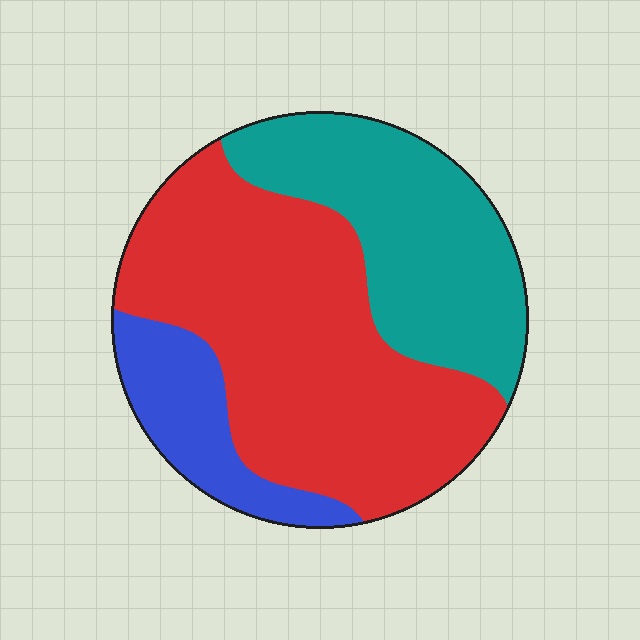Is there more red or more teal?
Red.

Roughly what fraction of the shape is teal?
Teal covers roughly 30% of the shape.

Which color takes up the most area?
Red, at roughly 55%.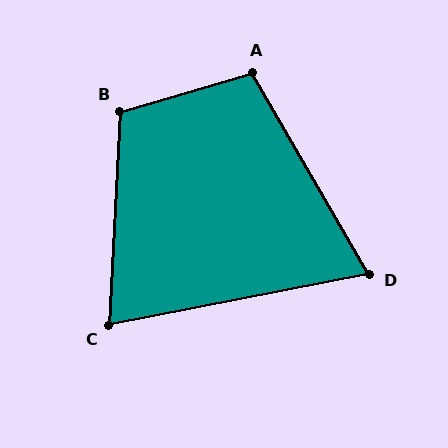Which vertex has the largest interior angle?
B, at approximately 109 degrees.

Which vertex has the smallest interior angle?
D, at approximately 71 degrees.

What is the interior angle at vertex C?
Approximately 76 degrees (acute).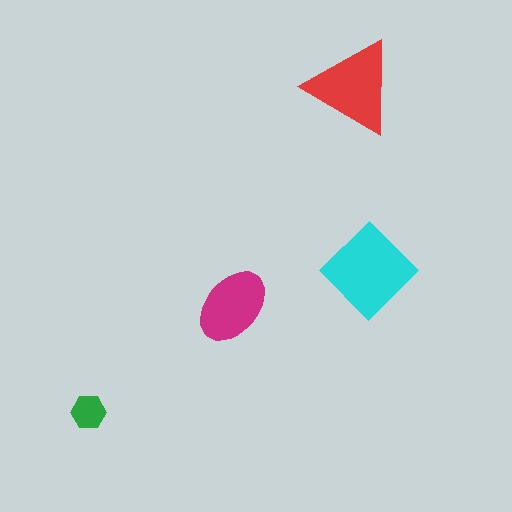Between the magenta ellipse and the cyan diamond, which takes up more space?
The cyan diamond.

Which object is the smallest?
The green hexagon.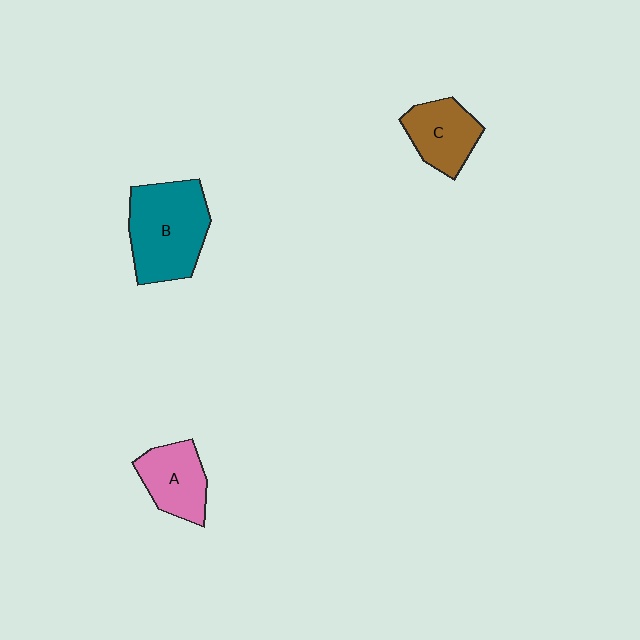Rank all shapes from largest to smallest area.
From largest to smallest: B (teal), A (pink), C (brown).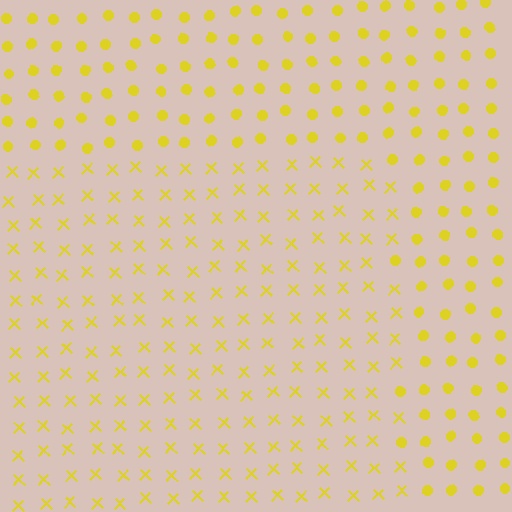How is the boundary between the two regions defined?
The boundary is defined by a change in element shape: X marks inside vs. circles outside. All elements share the same color and spacing.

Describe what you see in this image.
The image is filled with small yellow elements arranged in a uniform grid. A rectangle-shaped region contains X marks, while the surrounding area contains circles. The boundary is defined purely by the change in element shape.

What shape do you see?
I see a rectangle.